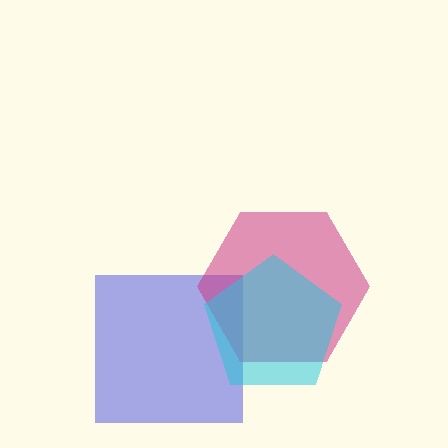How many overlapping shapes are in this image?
There are 3 overlapping shapes in the image.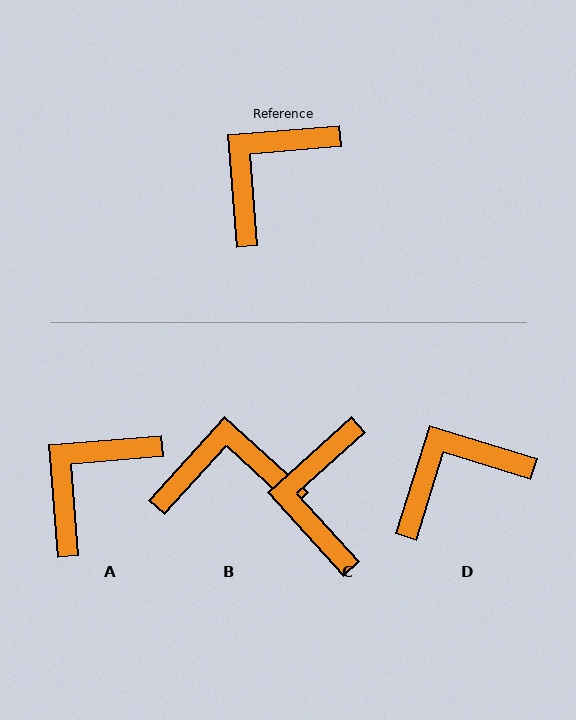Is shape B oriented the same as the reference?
No, it is off by about 47 degrees.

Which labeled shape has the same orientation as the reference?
A.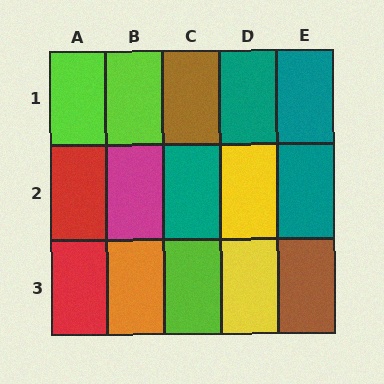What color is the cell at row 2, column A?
Red.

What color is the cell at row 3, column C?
Lime.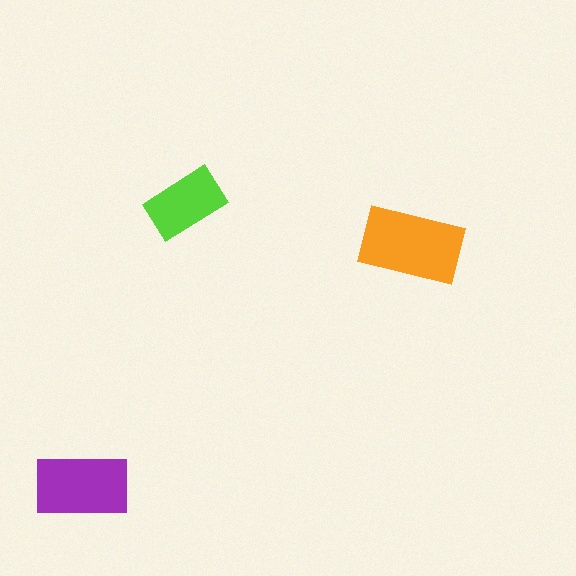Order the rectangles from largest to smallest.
the orange one, the purple one, the lime one.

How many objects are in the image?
There are 3 objects in the image.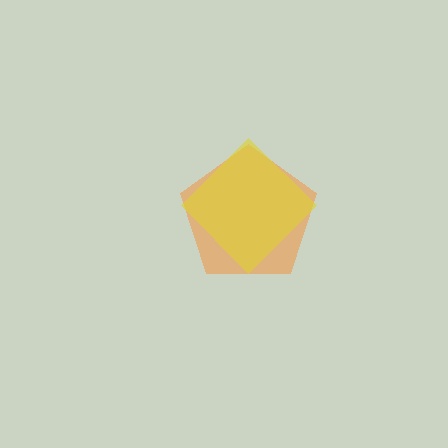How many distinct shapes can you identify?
There are 2 distinct shapes: an orange pentagon, a yellow diamond.